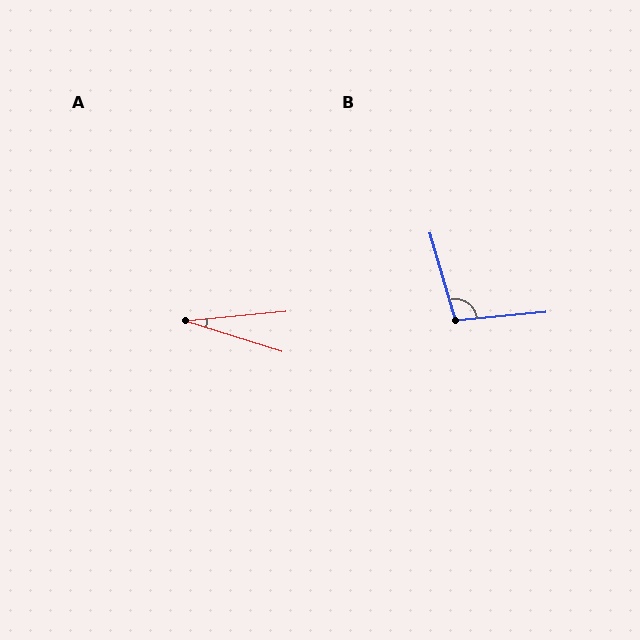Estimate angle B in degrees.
Approximately 101 degrees.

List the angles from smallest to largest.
A (23°), B (101°).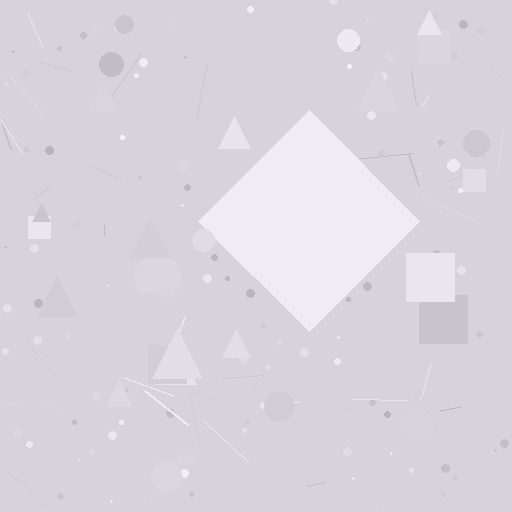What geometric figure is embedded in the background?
A diamond is embedded in the background.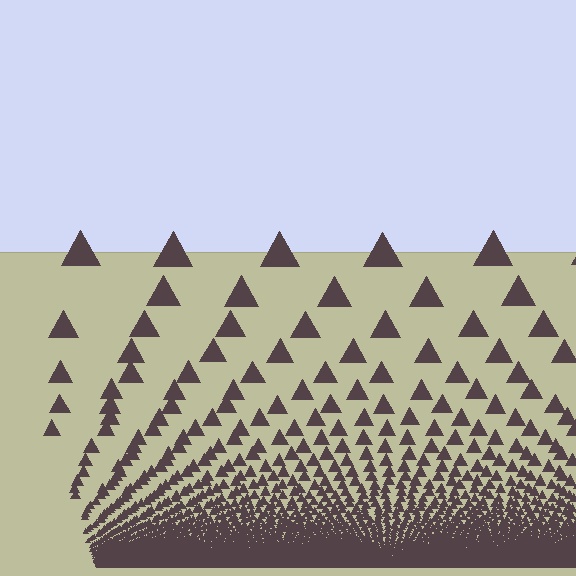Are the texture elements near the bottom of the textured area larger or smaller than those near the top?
Smaller. The gradient is inverted — elements near the bottom are smaller and denser.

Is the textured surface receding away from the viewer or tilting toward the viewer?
The surface appears to tilt toward the viewer. Texture elements get larger and sparser toward the top.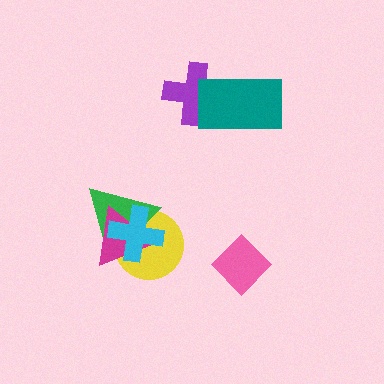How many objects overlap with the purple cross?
1 object overlaps with the purple cross.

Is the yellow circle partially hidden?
Yes, it is partially covered by another shape.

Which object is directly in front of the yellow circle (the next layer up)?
The green triangle is directly in front of the yellow circle.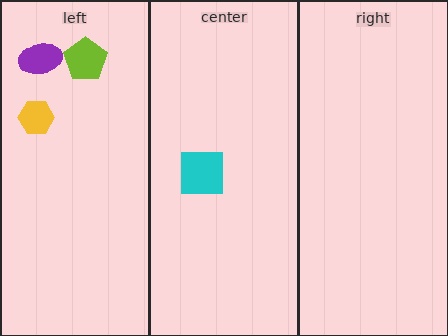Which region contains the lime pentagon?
The left region.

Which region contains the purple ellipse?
The left region.